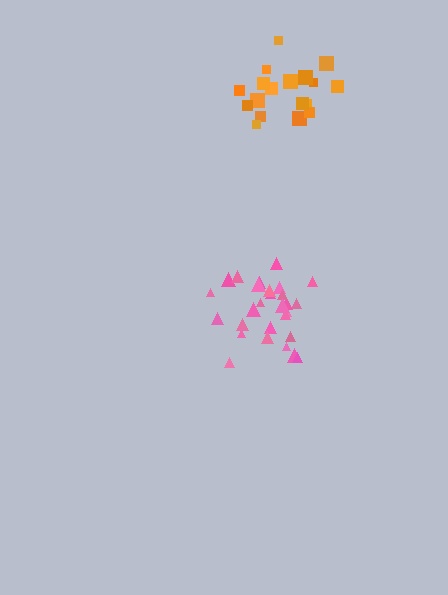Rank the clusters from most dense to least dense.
pink, orange.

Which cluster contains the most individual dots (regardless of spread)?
Pink (28).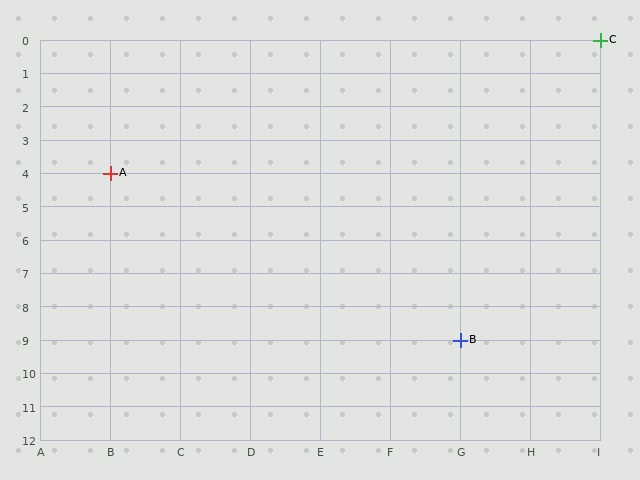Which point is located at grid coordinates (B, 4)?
Point A is at (B, 4).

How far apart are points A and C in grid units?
Points A and C are 7 columns and 4 rows apart (about 8.1 grid units diagonally).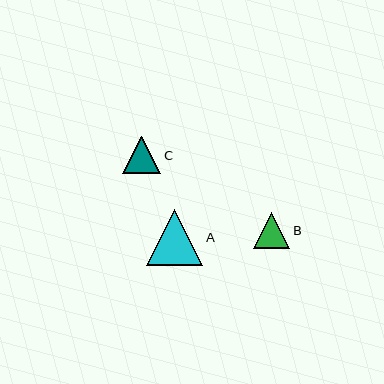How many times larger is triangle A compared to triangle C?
Triangle A is approximately 1.5 times the size of triangle C.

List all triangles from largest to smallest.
From largest to smallest: A, C, B.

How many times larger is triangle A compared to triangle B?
Triangle A is approximately 1.5 times the size of triangle B.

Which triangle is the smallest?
Triangle B is the smallest with a size of approximately 36 pixels.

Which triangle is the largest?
Triangle A is the largest with a size of approximately 56 pixels.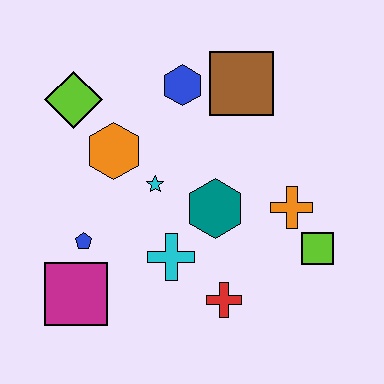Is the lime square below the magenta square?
No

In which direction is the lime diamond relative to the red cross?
The lime diamond is above the red cross.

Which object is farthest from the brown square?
The magenta square is farthest from the brown square.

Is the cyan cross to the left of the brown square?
Yes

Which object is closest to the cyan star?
The orange hexagon is closest to the cyan star.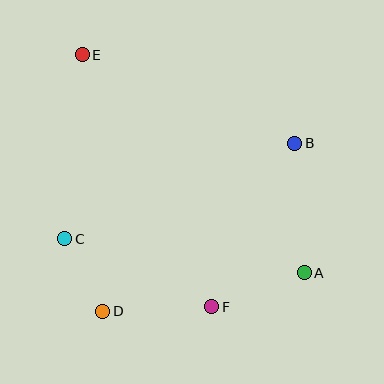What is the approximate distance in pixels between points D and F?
The distance between D and F is approximately 109 pixels.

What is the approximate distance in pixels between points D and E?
The distance between D and E is approximately 257 pixels.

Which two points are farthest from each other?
Points A and E are farthest from each other.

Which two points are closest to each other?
Points C and D are closest to each other.